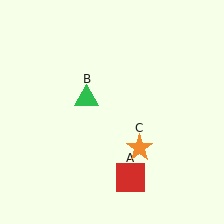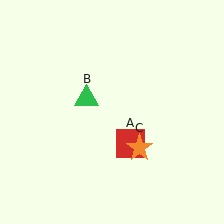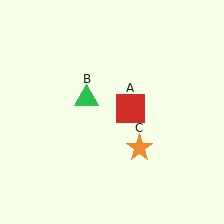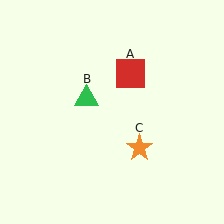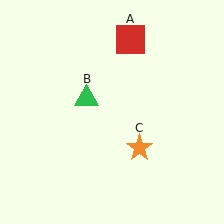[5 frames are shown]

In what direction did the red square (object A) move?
The red square (object A) moved up.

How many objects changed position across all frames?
1 object changed position: red square (object A).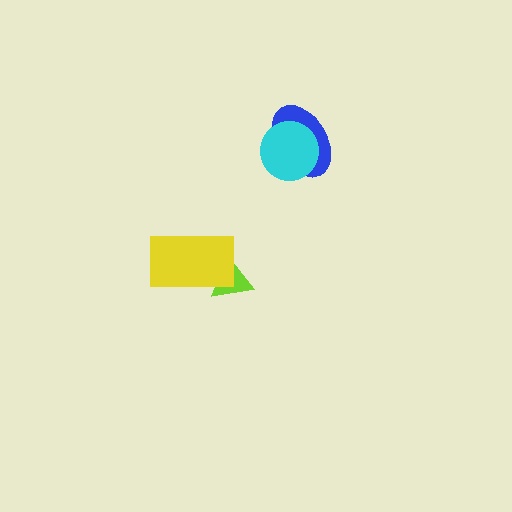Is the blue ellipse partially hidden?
Yes, it is partially covered by another shape.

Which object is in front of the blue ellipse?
The cyan circle is in front of the blue ellipse.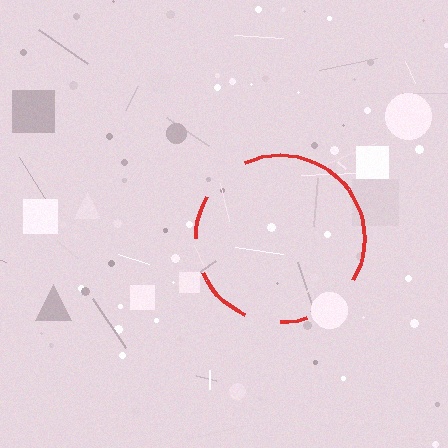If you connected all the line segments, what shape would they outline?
They would outline a circle.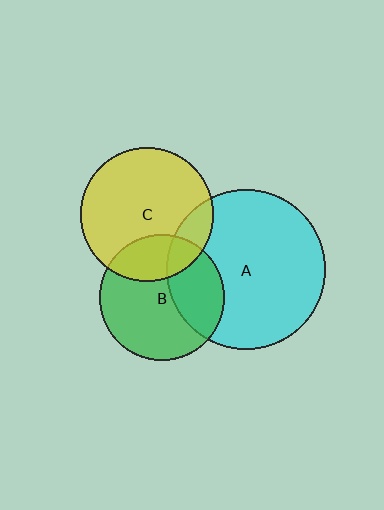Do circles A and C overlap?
Yes.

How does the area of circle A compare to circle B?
Approximately 1.6 times.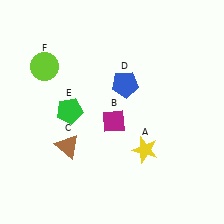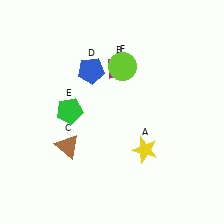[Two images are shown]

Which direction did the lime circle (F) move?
The lime circle (F) moved right.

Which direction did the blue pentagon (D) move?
The blue pentagon (D) moved left.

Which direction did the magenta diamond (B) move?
The magenta diamond (B) moved up.